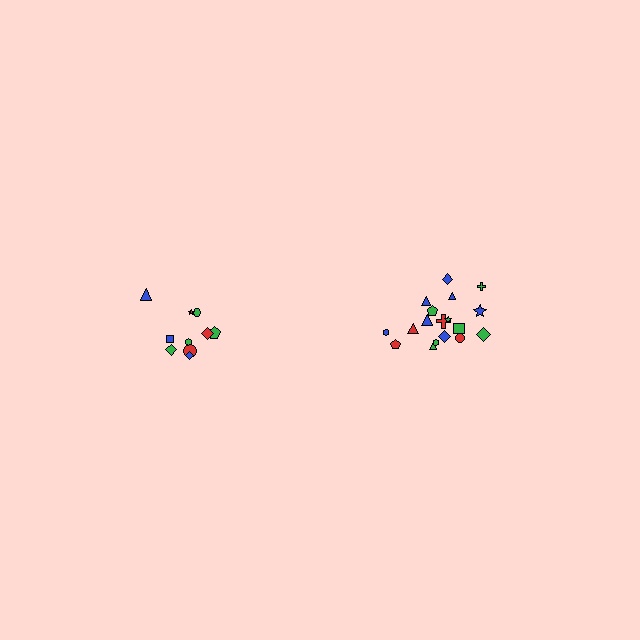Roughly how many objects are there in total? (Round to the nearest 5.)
Roughly 30 objects in total.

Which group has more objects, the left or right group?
The right group.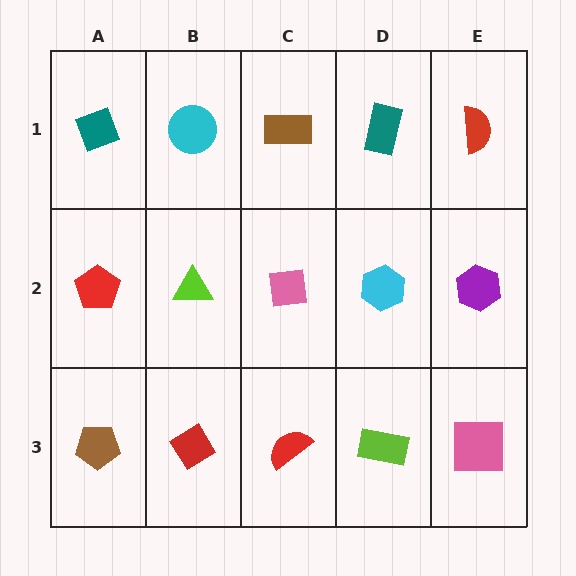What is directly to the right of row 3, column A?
A red diamond.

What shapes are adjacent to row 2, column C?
A brown rectangle (row 1, column C), a red semicircle (row 3, column C), a lime triangle (row 2, column B), a cyan hexagon (row 2, column D).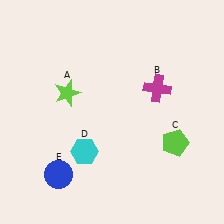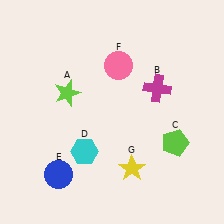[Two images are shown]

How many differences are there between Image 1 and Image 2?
There are 2 differences between the two images.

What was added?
A pink circle (F), a yellow star (G) were added in Image 2.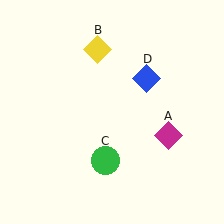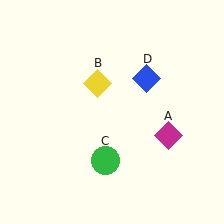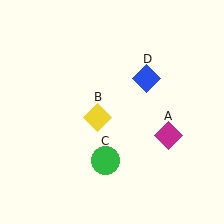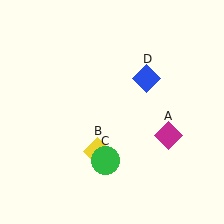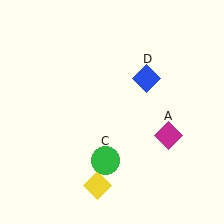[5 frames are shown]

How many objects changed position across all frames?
1 object changed position: yellow diamond (object B).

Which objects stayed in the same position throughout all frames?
Magenta diamond (object A) and green circle (object C) and blue diamond (object D) remained stationary.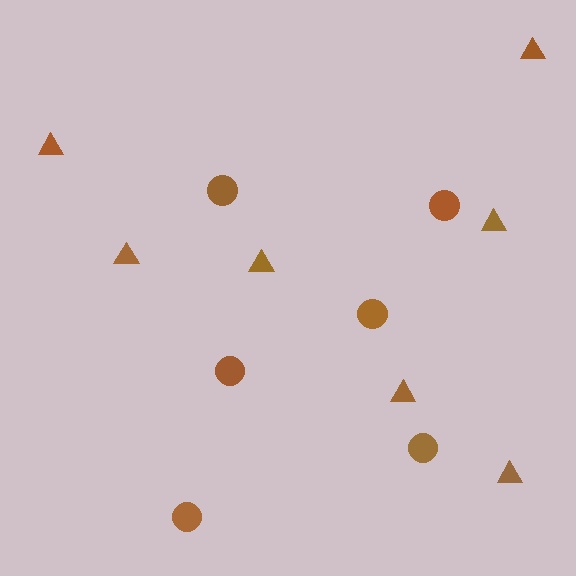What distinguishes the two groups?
There are 2 groups: one group of triangles (7) and one group of circles (6).